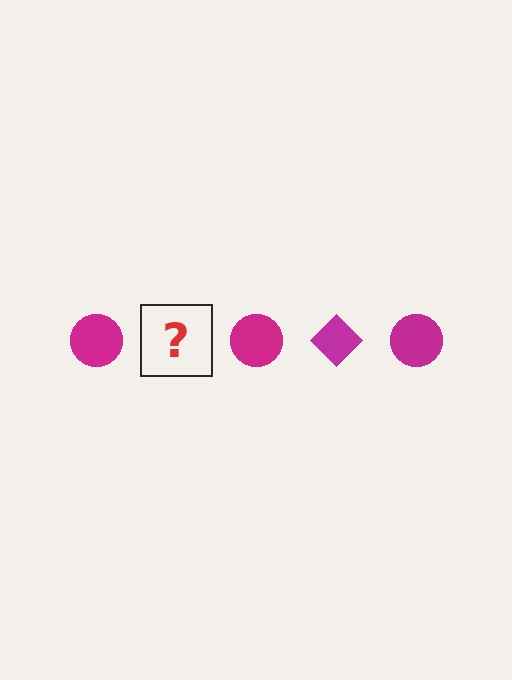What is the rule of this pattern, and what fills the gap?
The rule is that the pattern cycles through circle, diamond shapes in magenta. The gap should be filled with a magenta diamond.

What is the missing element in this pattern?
The missing element is a magenta diamond.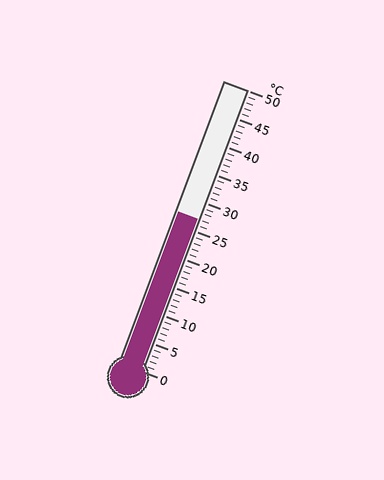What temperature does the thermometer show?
The thermometer shows approximately 27°C.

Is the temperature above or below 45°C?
The temperature is below 45°C.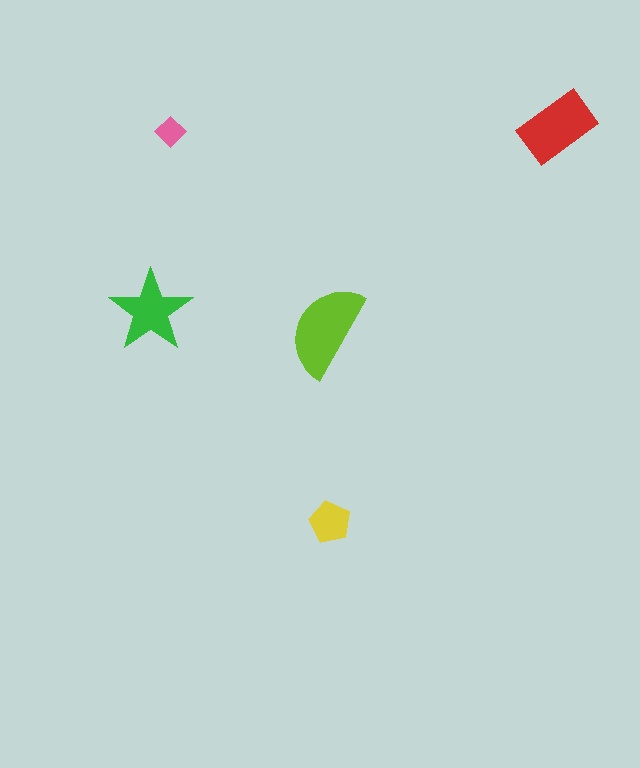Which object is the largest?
The lime semicircle.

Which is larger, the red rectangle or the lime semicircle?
The lime semicircle.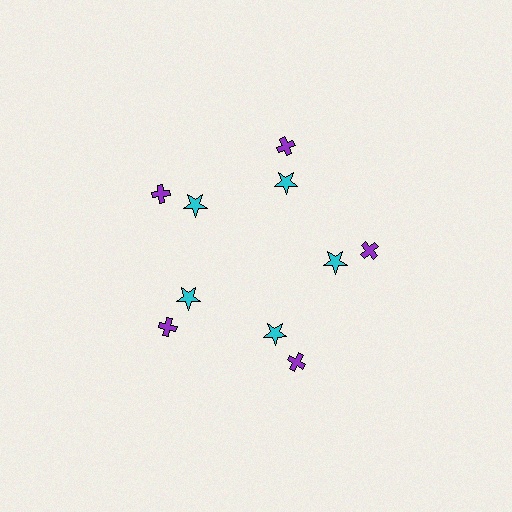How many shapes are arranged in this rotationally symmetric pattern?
There are 10 shapes, arranged in 5 groups of 2.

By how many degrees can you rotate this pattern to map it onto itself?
The pattern maps onto itself every 72 degrees of rotation.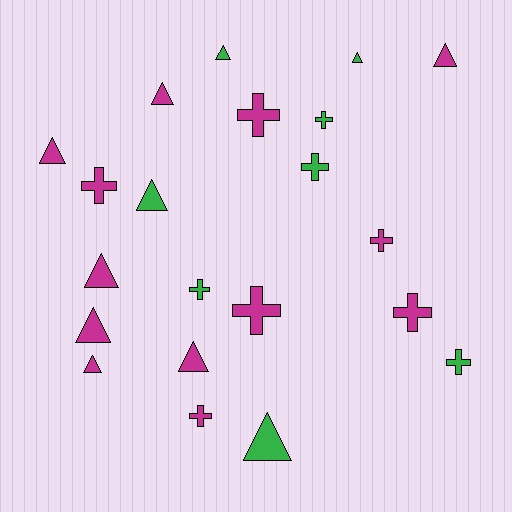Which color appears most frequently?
Magenta, with 13 objects.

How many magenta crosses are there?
There are 6 magenta crosses.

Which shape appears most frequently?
Triangle, with 11 objects.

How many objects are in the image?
There are 21 objects.